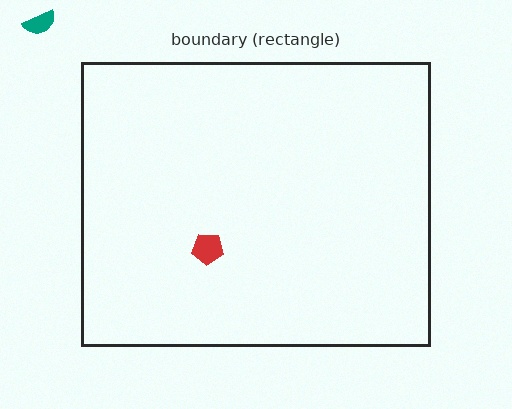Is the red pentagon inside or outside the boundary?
Inside.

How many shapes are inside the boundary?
1 inside, 1 outside.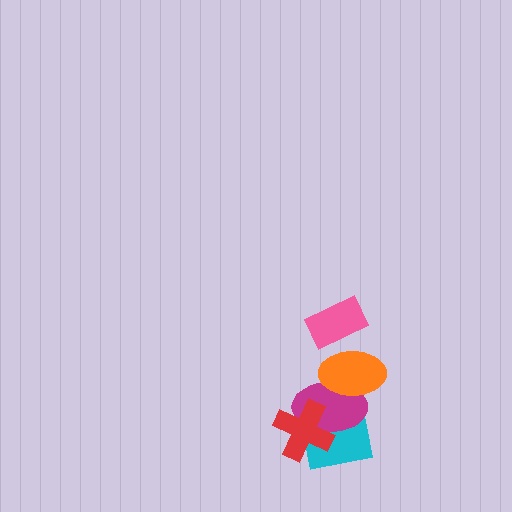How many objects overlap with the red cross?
2 objects overlap with the red cross.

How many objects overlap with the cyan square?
2 objects overlap with the cyan square.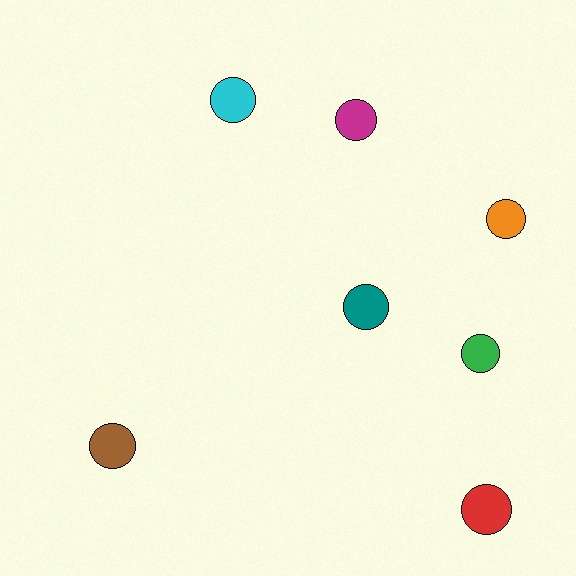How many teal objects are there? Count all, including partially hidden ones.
There is 1 teal object.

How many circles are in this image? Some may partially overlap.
There are 7 circles.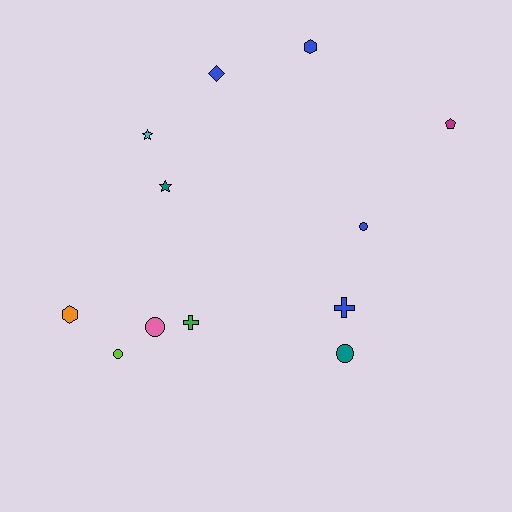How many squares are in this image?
There are no squares.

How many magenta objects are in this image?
There is 1 magenta object.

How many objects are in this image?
There are 12 objects.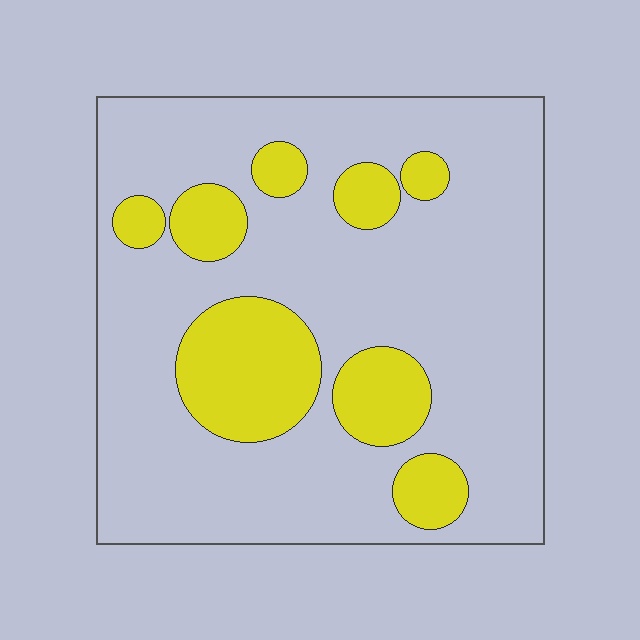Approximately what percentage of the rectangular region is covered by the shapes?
Approximately 20%.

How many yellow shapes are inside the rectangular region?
8.